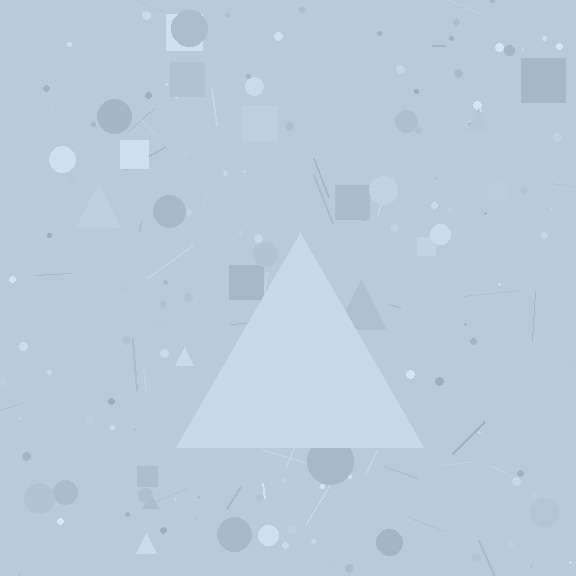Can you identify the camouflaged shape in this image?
The camouflaged shape is a triangle.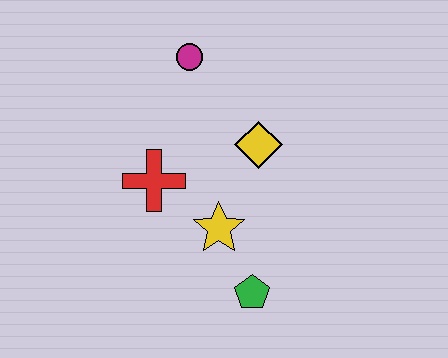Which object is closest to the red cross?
The yellow star is closest to the red cross.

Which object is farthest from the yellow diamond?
The green pentagon is farthest from the yellow diamond.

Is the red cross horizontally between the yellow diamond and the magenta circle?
No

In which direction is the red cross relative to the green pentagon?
The red cross is above the green pentagon.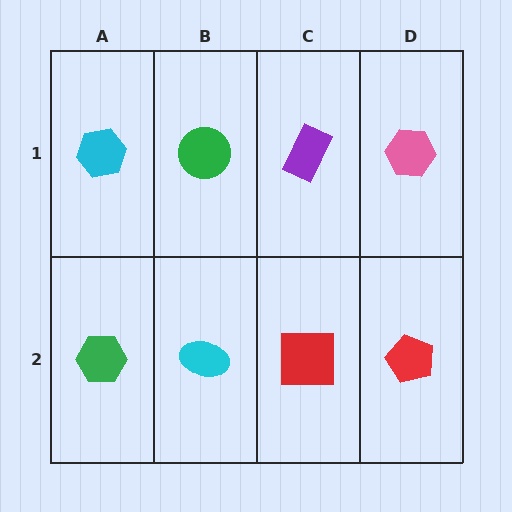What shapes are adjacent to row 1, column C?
A red square (row 2, column C), a green circle (row 1, column B), a pink hexagon (row 1, column D).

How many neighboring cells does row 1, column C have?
3.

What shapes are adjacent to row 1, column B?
A cyan ellipse (row 2, column B), a cyan hexagon (row 1, column A), a purple rectangle (row 1, column C).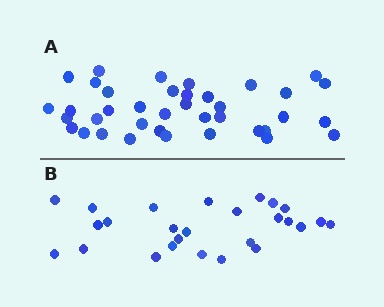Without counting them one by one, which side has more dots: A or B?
Region A (the top region) has more dots.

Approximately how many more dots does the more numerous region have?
Region A has roughly 12 or so more dots than region B.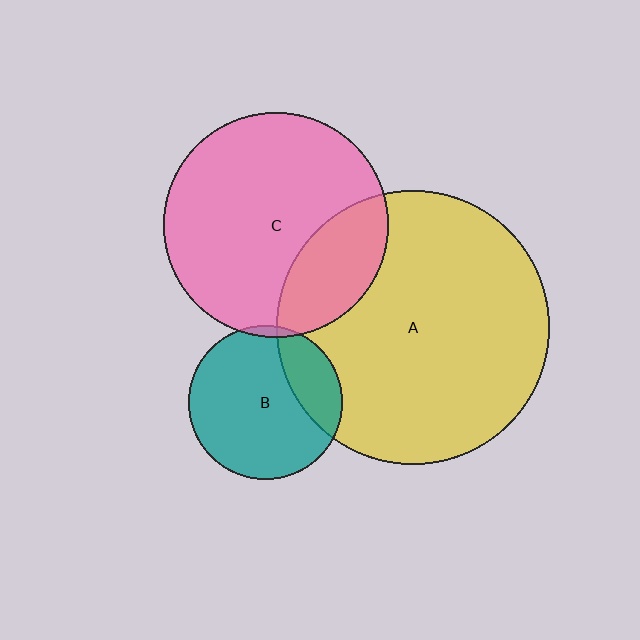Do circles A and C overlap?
Yes.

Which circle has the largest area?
Circle A (yellow).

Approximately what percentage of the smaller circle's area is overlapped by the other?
Approximately 25%.